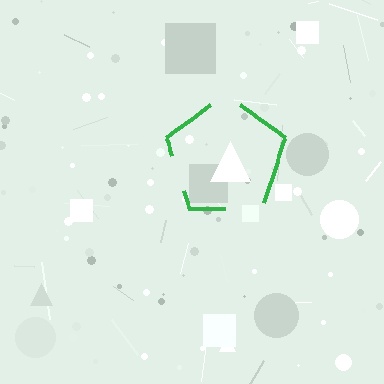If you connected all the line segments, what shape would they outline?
They would outline a pentagon.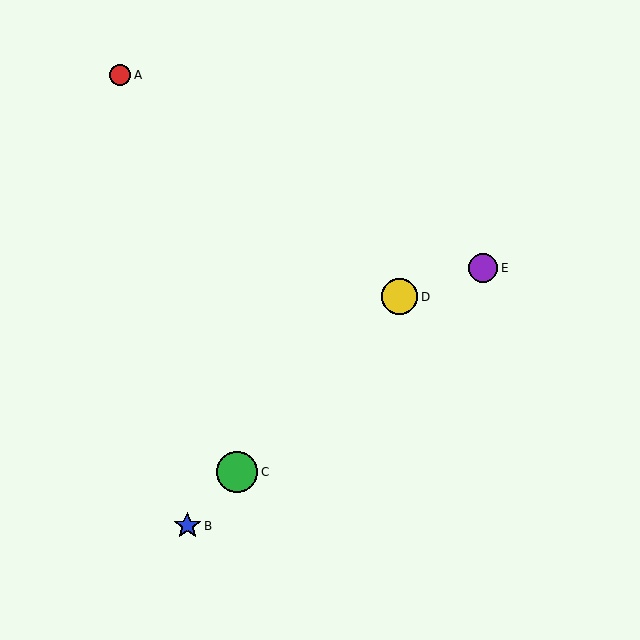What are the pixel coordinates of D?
Object D is at (399, 297).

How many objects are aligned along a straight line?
3 objects (B, C, D) are aligned along a straight line.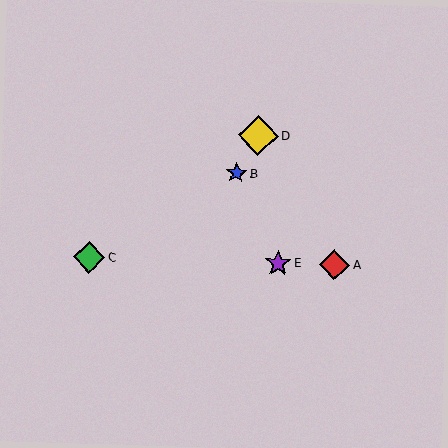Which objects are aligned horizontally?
Objects A, C, E are aligned horizontally.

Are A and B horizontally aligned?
No, A is at y≈265 and B is at y≈173.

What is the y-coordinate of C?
Object C is at y≈257.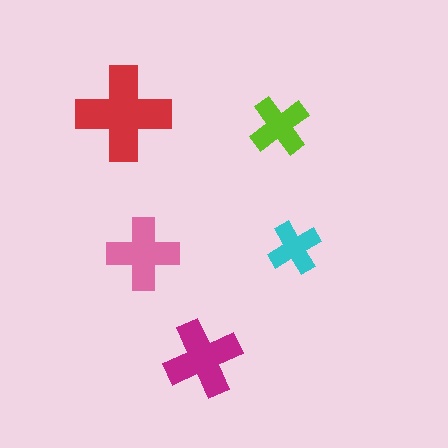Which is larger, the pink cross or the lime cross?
The pink one.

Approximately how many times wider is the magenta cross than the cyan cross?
About 1.5 times wider.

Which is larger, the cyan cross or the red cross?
The red one.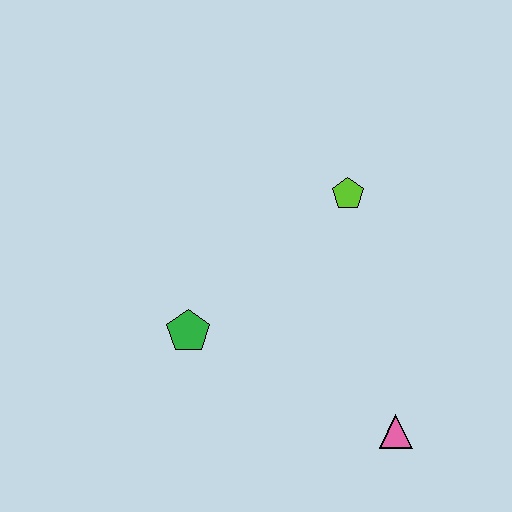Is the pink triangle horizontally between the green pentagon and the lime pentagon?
No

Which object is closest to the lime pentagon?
The green pentagon is closest to the lime pentagon.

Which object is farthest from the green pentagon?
The pink triangle is farthest from the green pentagon.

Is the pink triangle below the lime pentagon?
Yes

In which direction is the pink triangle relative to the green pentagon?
The pink triangle is to the right of the green pentagon.